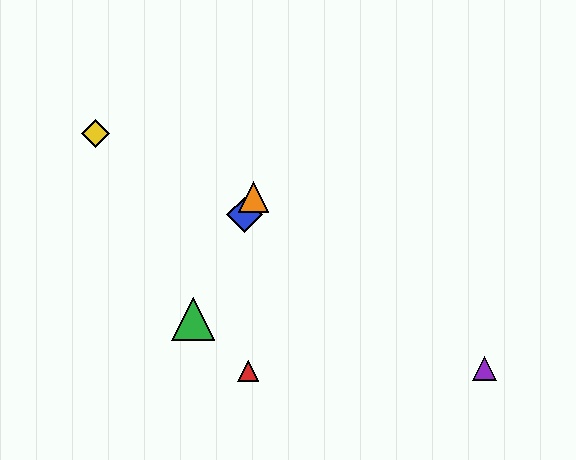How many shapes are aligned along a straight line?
3 shapes (the blue diamond, the green triangle, the orange triangle) are aligned along a straight line.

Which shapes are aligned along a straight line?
The blue diamond, the green triangle, the orange triangle are aligned along a straight line.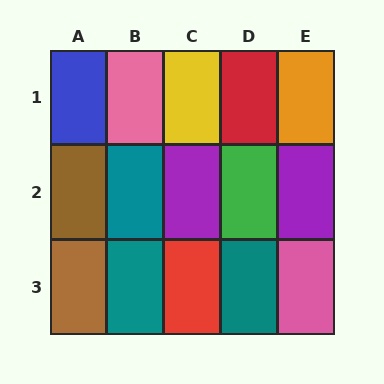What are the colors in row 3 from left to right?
Brown, teal, red, teal, pink.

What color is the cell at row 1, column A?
Blue.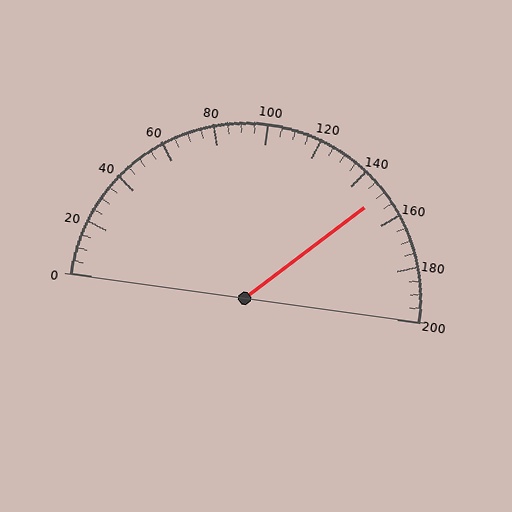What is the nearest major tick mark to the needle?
The nearest major tick mark is 160.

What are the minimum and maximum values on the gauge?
The gauge ranges from 0 to 200.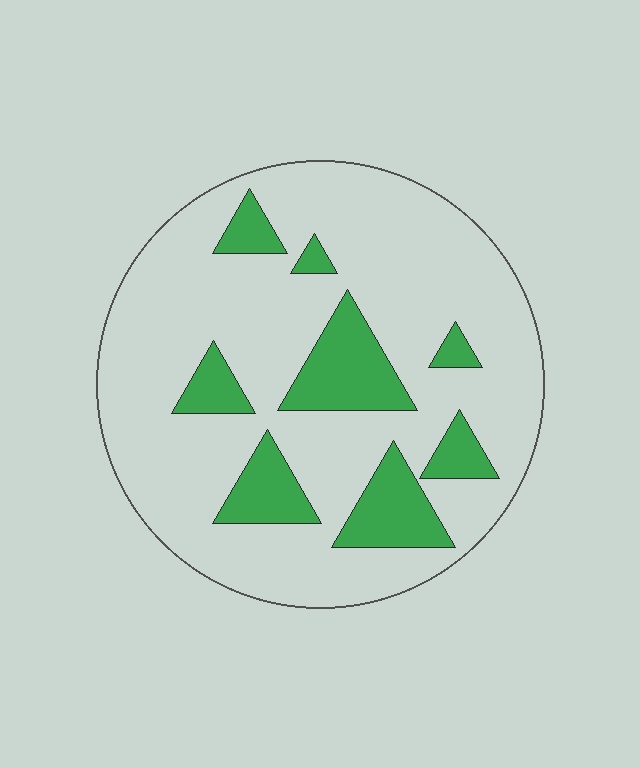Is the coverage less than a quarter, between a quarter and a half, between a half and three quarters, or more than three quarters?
Less than a quarter.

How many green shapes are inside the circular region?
8.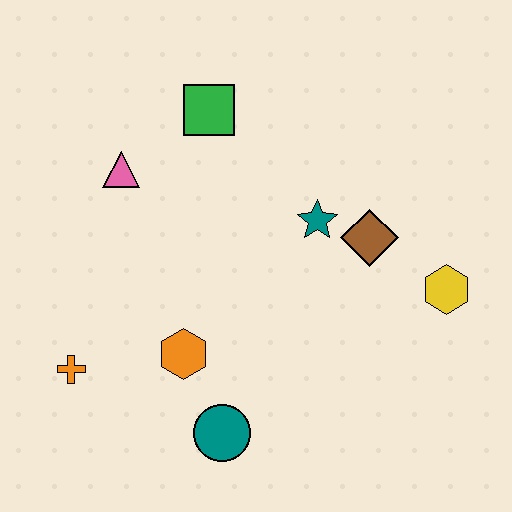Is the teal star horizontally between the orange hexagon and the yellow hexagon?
Yes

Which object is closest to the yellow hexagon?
The brown diamond is closest to the yellow hexagon.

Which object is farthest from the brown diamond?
The orange cross is farthest from the brown diamond.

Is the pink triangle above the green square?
No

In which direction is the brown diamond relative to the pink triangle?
The brown diamond is to the right of the pink triangle.